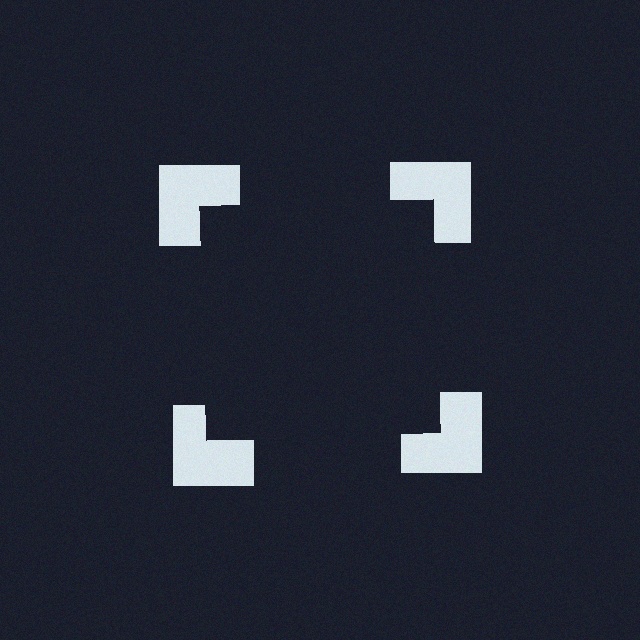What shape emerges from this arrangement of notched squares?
An illusory square — its edges are inferred from the aligned wedge cuts in the notched squares, not physically drawn.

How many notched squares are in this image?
There are 4 — one at each vertex of the illusory square.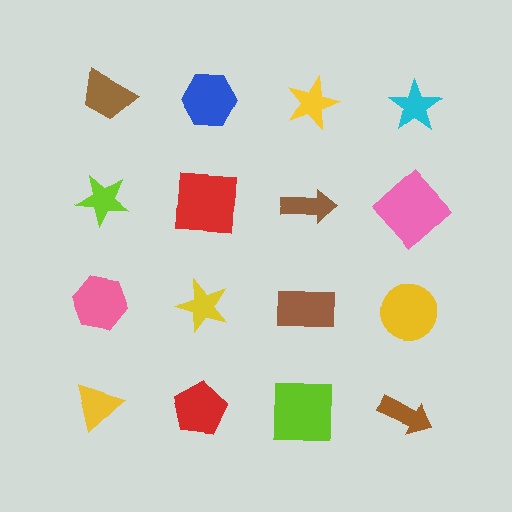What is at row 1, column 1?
A brown trapezoid.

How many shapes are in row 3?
4 shapes.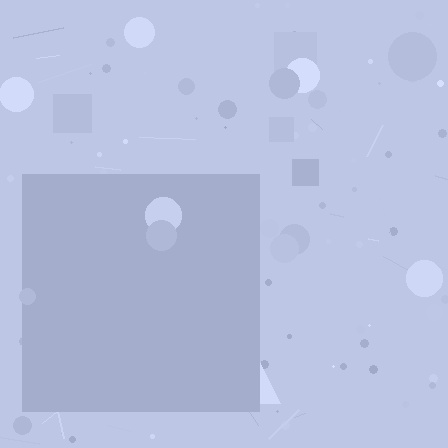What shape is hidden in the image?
A square is hidden in the image.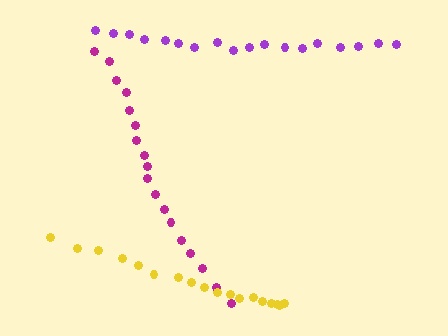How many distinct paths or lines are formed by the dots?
There are 3 distinct paths.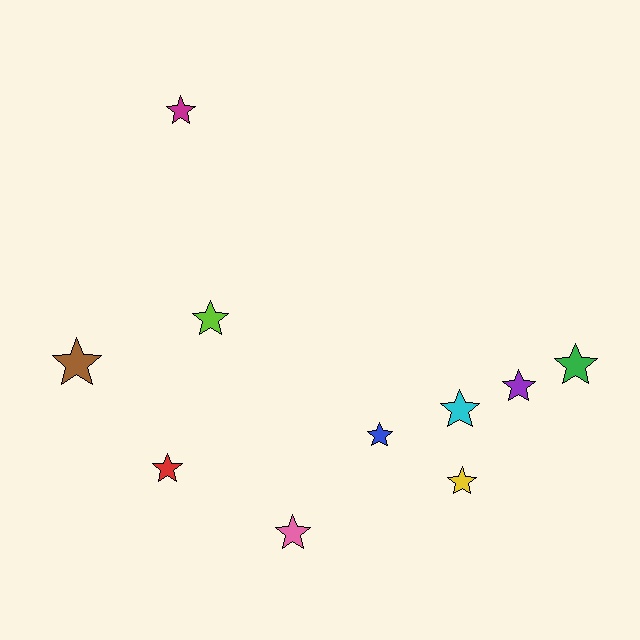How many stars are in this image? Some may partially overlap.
There are 10 stars.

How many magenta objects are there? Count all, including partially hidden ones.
There is 1 magenta object.